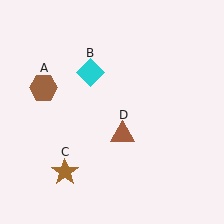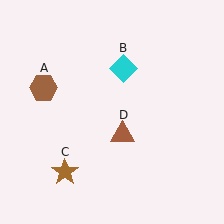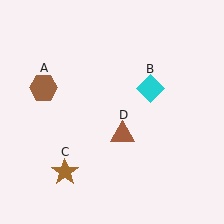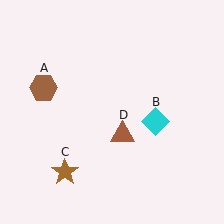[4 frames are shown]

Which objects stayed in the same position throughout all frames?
Brown hexagon (object A) and brown star (object C) and brown triangle (object D) remained stationary.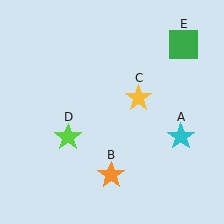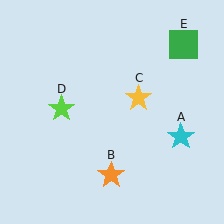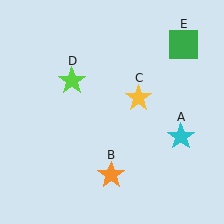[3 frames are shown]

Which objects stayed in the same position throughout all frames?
Cyan star (object A) and orange star (object B) and yellow star (object C) and green square (object E) remained stationary.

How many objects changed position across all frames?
1 object changed position: lime star (object D).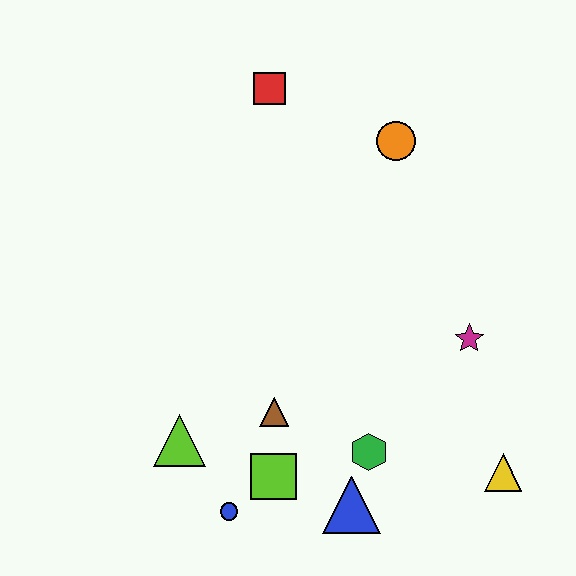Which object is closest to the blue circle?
The lime square is closest to the blue circle.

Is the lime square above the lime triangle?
No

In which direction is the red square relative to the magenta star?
The red square is above the magenta star.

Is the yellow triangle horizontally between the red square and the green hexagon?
No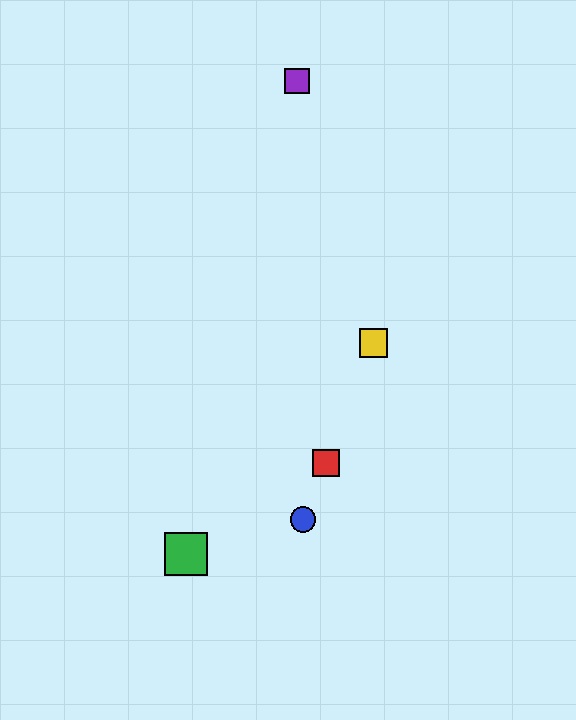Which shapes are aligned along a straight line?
The red square, the blue circle, the yellow square are aligned along a straight line.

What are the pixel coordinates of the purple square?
The purple square is at (297, 81).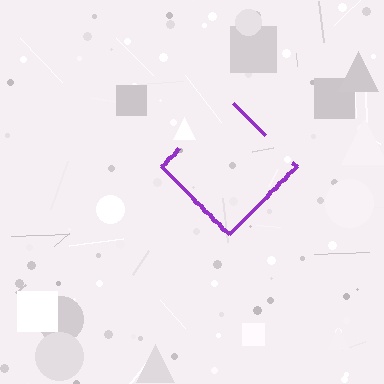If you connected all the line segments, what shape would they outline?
They would outline a diamond.